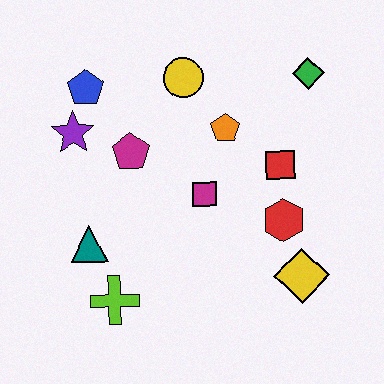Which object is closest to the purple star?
The blue pentagon is closest to the purple star.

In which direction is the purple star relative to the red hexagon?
The purple star is to the left of the red hexagon.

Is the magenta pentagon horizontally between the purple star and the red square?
Yes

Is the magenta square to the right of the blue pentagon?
Yes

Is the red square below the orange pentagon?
Yes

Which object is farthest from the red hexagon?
The blue pentagon is farthest from the red hexagon.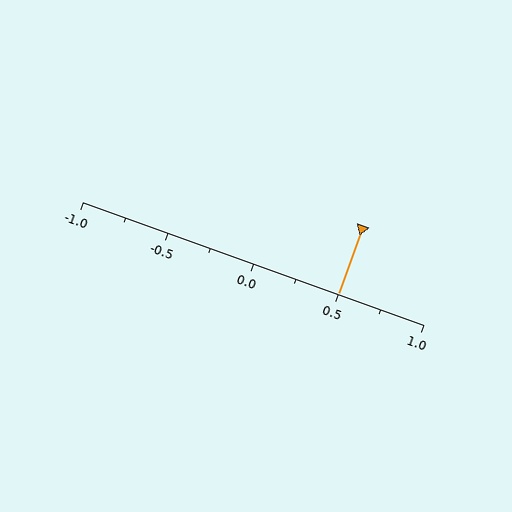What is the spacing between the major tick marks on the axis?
The major ticks are spaced 0.5 apart.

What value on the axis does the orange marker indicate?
The marker indicates approximately 0.5.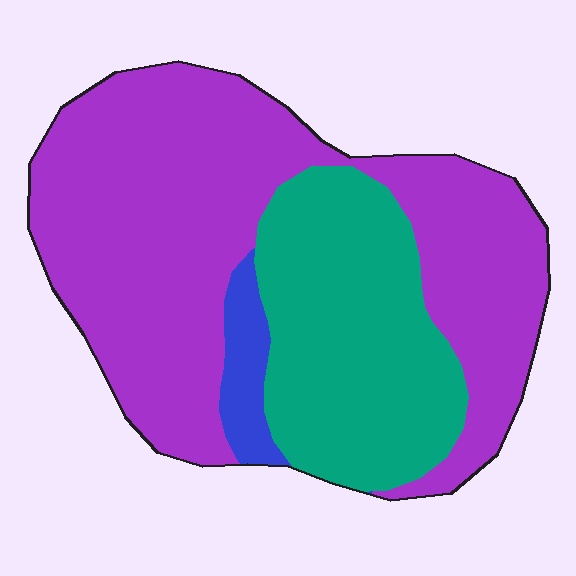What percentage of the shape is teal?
Teal covers 32% of the shape.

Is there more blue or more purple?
Purple.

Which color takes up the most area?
Purple, at roughly 65%.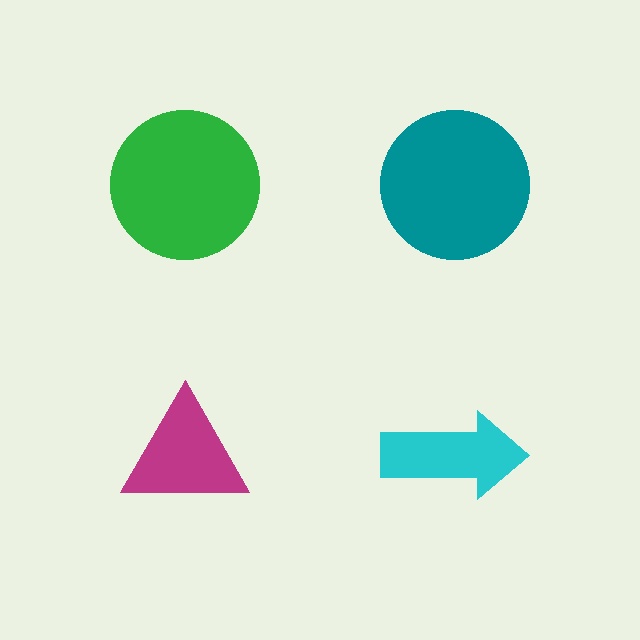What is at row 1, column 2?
A teal circle.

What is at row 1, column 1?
A green circle.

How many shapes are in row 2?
2 shapes.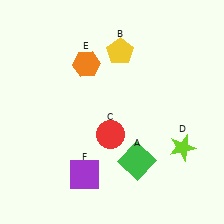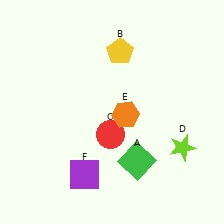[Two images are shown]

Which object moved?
The orange hexagon (E) moved down.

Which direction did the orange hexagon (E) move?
The orange hexagon (E) moved down.